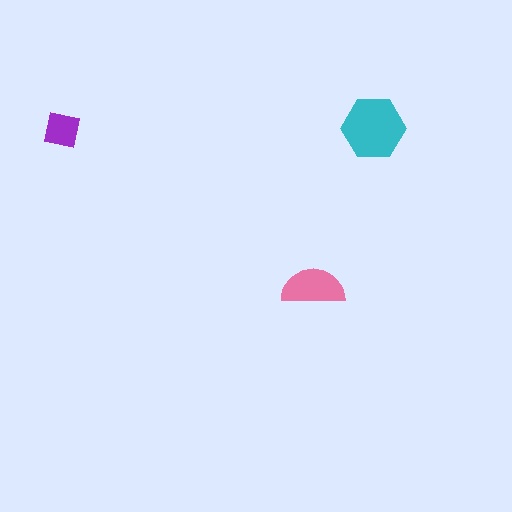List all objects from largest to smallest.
The cyan hexagon, the pink semicircle, the purple square.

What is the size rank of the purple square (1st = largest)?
3rd.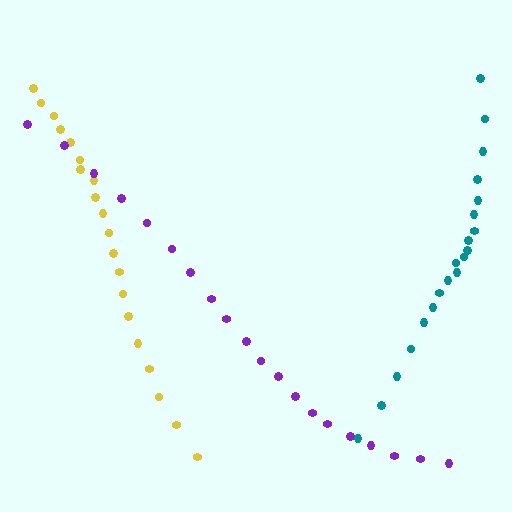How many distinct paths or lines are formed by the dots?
There are 3 distinct paths.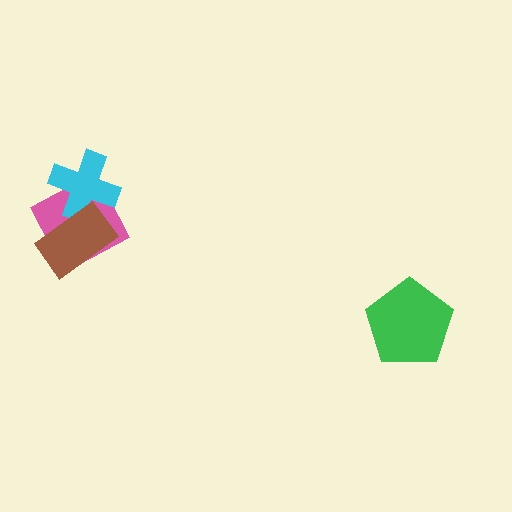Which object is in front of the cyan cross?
The brown rectangle is in front of the cyan cross.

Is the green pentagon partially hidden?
No, no other shape covers it.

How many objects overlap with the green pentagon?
0 objects overlap with the green pentagon.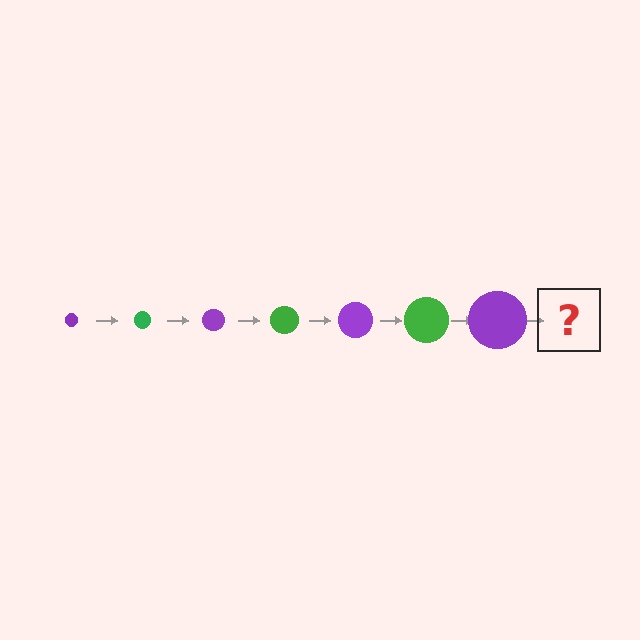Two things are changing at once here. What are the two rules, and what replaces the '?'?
The two rules are that the circle grows larger each step and the color cycles through purple and green. The '?' should be a green circle, larger than the previous one.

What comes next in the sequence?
The next element should be a green circle, larger than the previous one.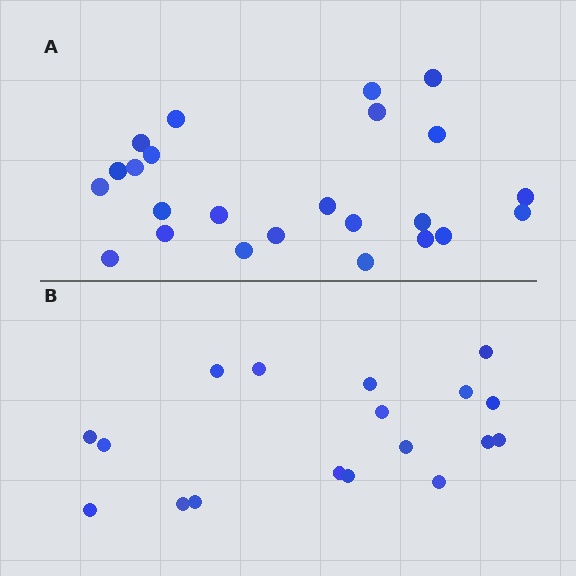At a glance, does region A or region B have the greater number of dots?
Region A (the top region) has more dots.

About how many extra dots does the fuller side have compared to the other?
Region A has about 6 more dots than region B.